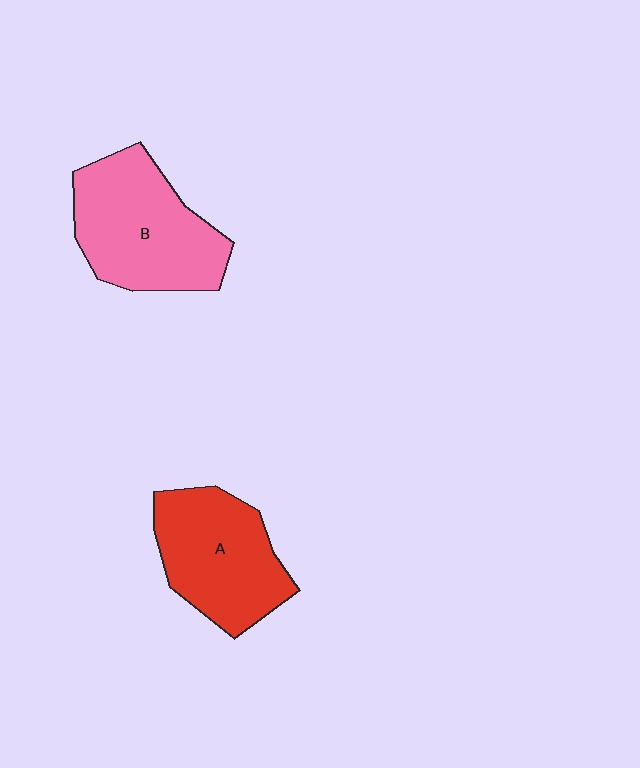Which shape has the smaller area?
Shape A (red).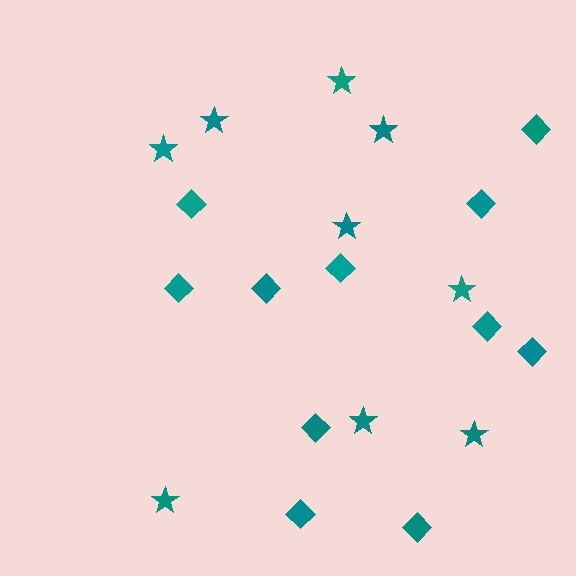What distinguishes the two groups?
There are 2 groups: one group of stars (9) and one group of diamonds (11).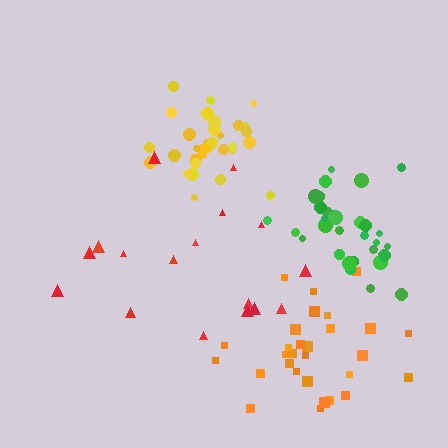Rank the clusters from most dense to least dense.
yellow, green, orange, red.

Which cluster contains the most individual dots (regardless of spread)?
Yellow (32).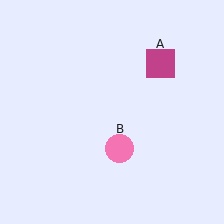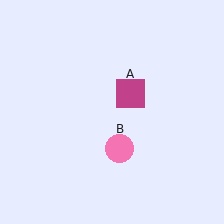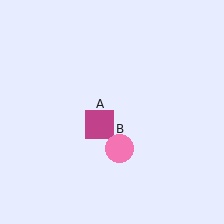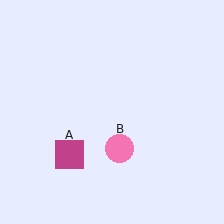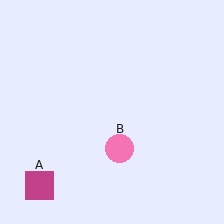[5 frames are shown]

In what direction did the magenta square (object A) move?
The magenta square (object A) moved down and to the left.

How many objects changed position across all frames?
1 object changed position: magenta square (object A).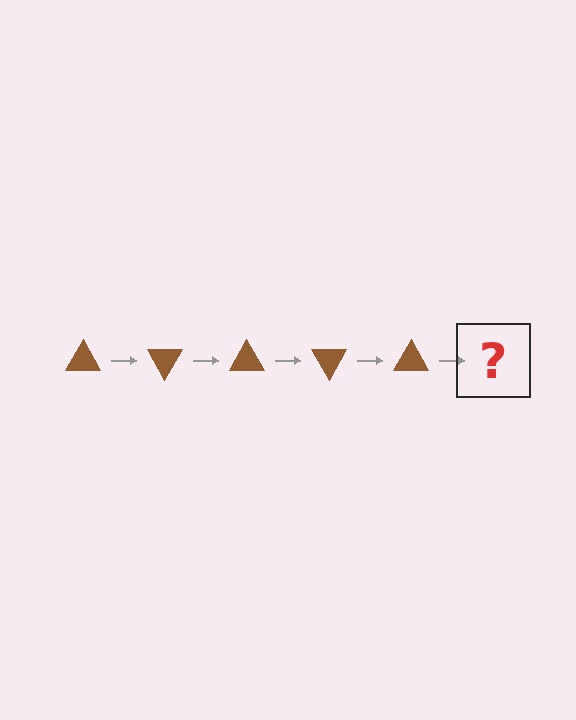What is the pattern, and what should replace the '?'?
The pattern is that the triangle rotates 60 degrees each step. The '?' should be a brown triangle rotated 300 degrees.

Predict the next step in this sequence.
The next step is a brown triangle rotated 300 degrees.